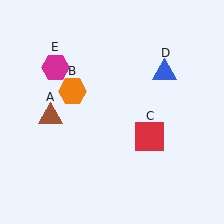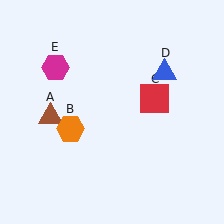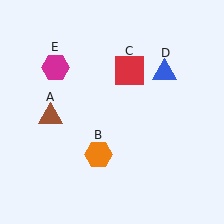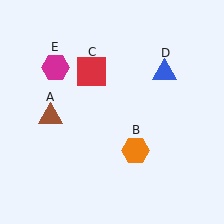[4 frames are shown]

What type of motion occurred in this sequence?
The orange hexagon (object B), red square (object C) rotated counterclockwise around the center of the scene.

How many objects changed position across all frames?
2 objects changed position: orange hexagon (object B), red square (object C).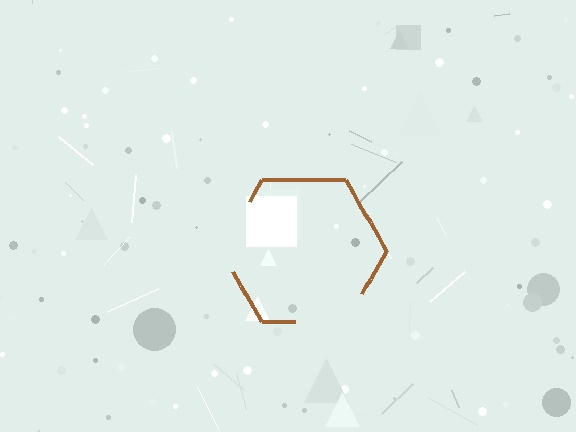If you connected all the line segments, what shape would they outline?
They would outline a hexagon.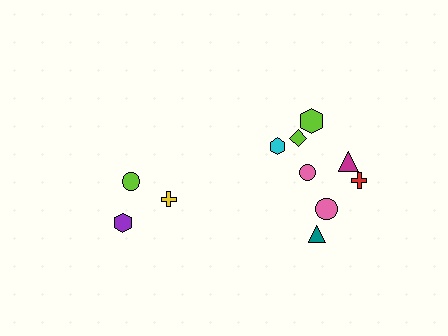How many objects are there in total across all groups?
There are 11 objects.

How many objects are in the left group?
There are 3 objects.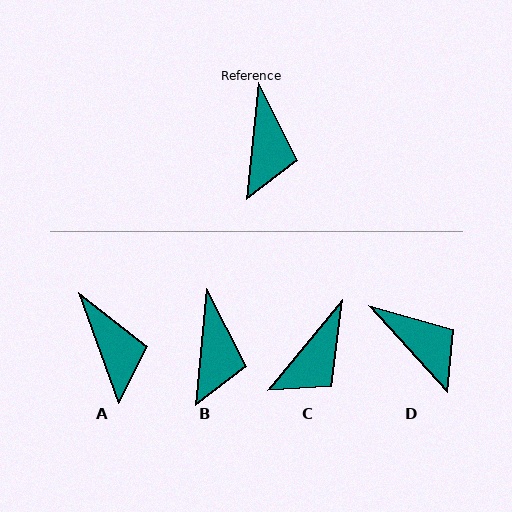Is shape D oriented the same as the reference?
No, it is off by about 47 degrees.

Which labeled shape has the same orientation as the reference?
B.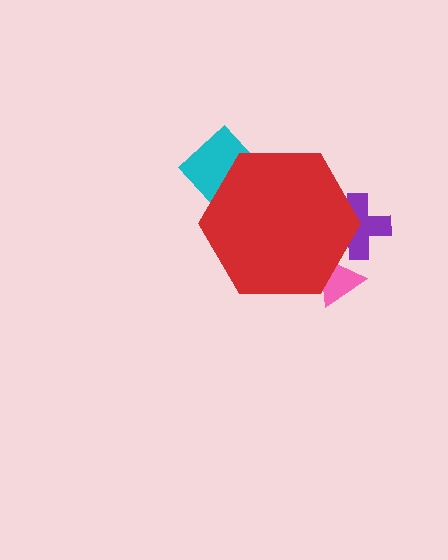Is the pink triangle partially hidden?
Yes, the pink triangle is partially hidden behind the red hexagon.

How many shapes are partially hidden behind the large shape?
3 shapes are partially hidden.